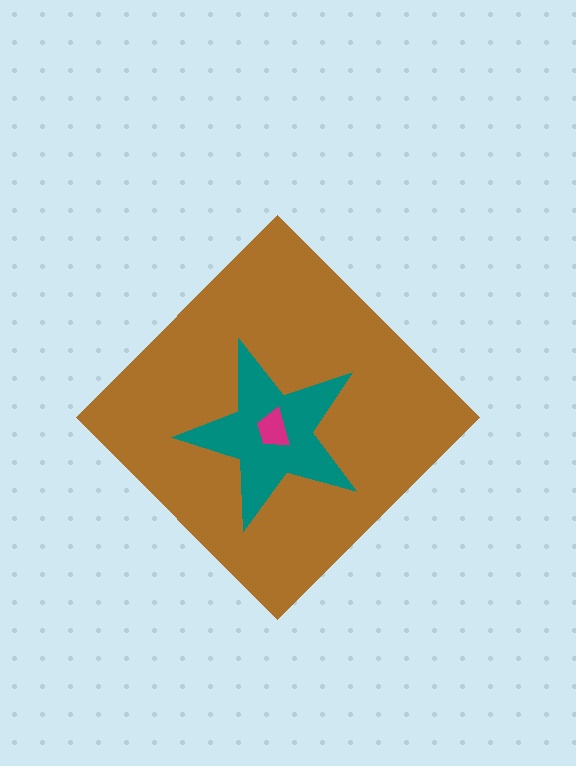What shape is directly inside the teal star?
The magenta trapezoid.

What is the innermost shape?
The magenta trapezoid.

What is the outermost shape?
The brown diamond.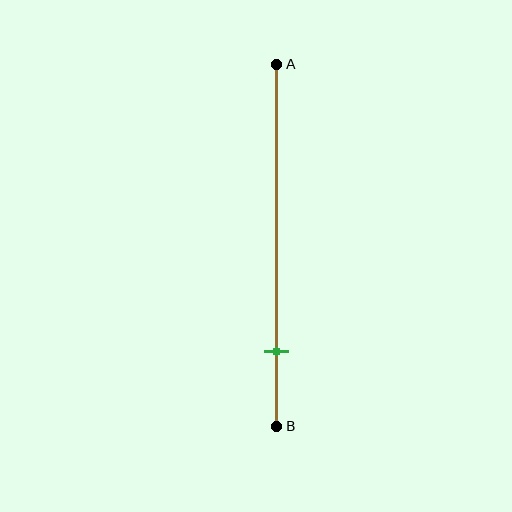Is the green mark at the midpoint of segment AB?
No, the mark is at about 80% from A, not at the 50% midpoint.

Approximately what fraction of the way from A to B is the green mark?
The green mark is approximately 80% of the way from A to B.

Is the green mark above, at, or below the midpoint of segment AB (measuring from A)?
The green mark is below the midpoint of segment AB.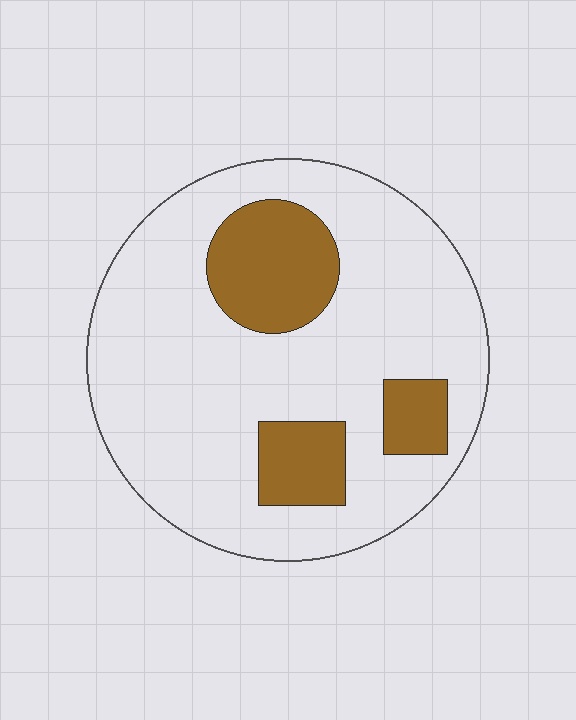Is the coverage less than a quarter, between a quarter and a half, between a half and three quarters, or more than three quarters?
Less than a quarter.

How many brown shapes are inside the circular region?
3.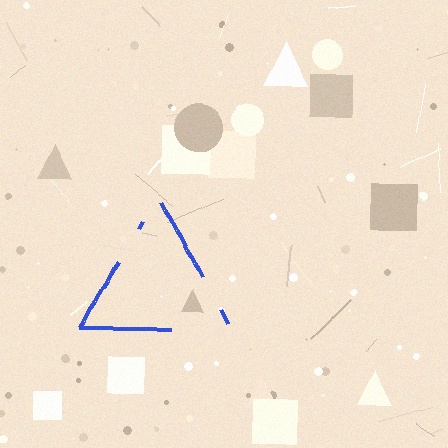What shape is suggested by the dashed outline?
The dashed outline suggests a triangle.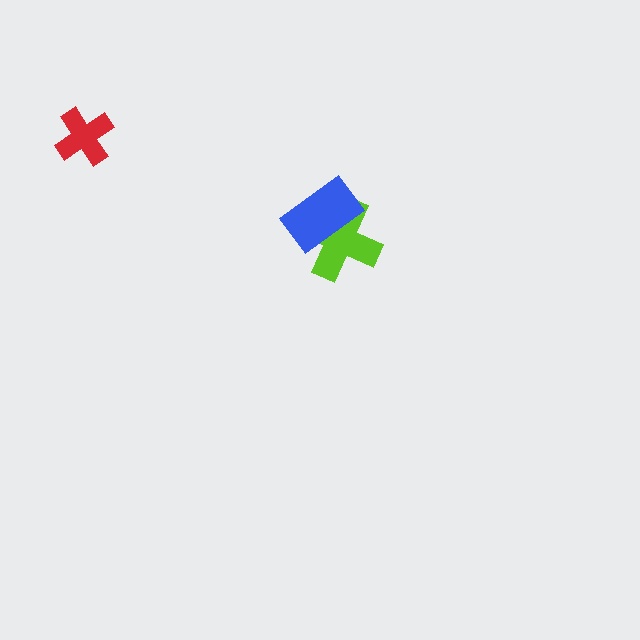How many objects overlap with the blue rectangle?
1 object overlaps with the blue rectangle.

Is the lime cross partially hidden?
Yes, it is partially covered by another shape.